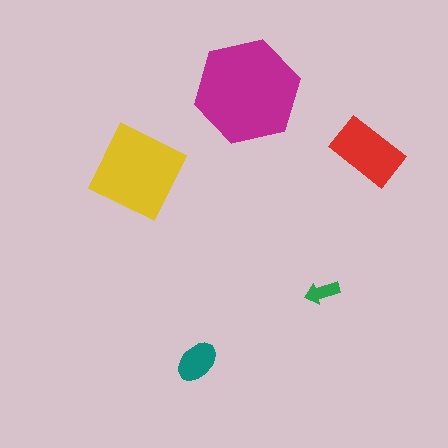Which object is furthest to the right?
The red rectangle is rightmost.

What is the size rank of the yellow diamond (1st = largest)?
2nd.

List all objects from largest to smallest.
The magenta hexagon, the yellow diamond, the red rectangle, the teal ellipse, the green arrow.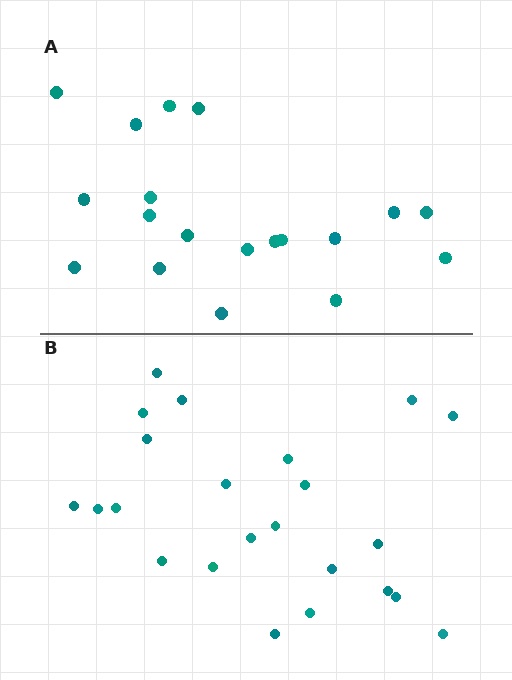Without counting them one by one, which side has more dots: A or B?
Region B (the bottom region) has more dots.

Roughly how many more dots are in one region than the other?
Region B has about 4 more dots than region A.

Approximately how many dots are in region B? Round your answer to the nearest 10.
About 20 dots. (The exact count is 23, which rounds to 20.)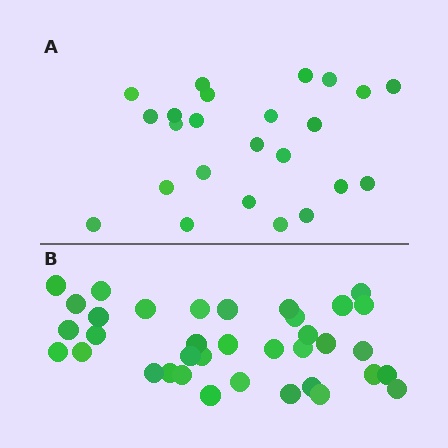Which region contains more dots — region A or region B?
Region B (the bottom region) has more dots.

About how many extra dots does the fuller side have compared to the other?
Region B has roughly 12 or so more dots than region A.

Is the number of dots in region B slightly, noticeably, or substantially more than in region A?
Region B has substantially more. The ratio is roughly 1.5 to 1.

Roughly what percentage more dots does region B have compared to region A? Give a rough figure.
About 50% more.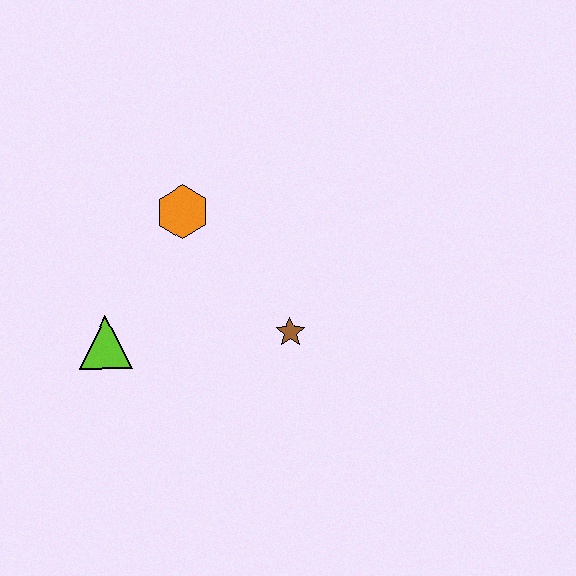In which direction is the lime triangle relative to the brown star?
The lime triangle is to the left of the brown star.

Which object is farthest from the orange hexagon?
The brown star is farthest from the orange hexagon.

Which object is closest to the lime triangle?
The orange hexagon is closest to the lime triangle.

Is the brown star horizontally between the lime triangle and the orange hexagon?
No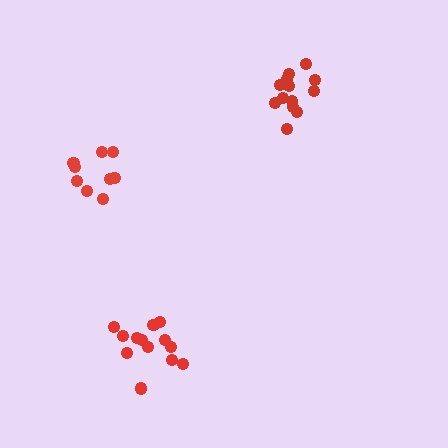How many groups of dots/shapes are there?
There are 3 groups.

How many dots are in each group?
Group 1: 9 dots, Group 2: 13 dots, Group 3: 13 dots (35 total).